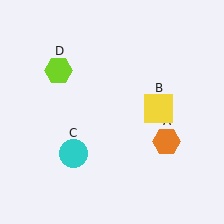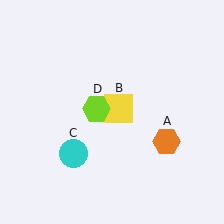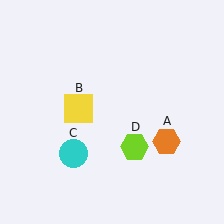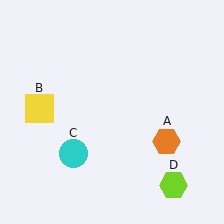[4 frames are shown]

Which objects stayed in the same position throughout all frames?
Orange hexagon (object A) and cyan circle (object C) remained stationary.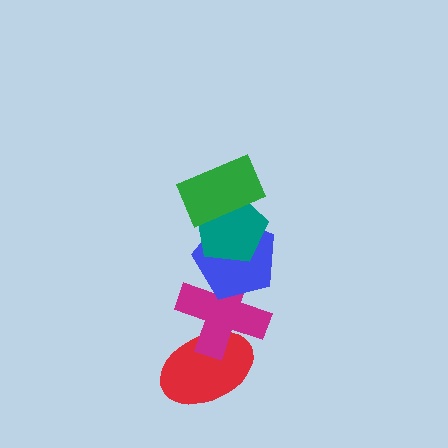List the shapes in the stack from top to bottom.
From top to bottom: the green rectangle, the teal pentagon, the blue pentagon, the magenta cross, the red ellipse.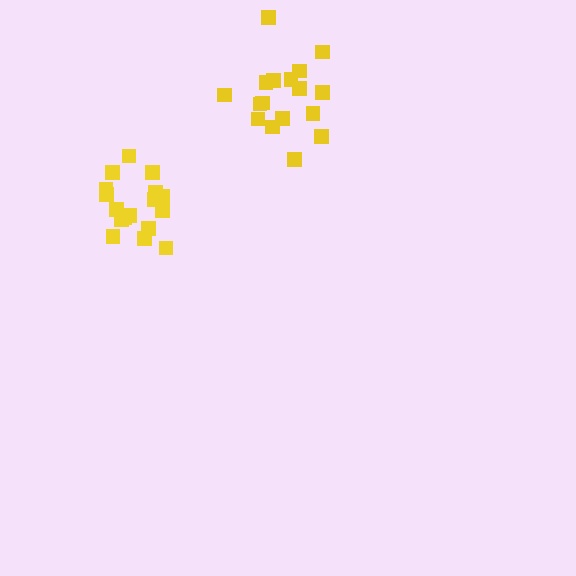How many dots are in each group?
Group 1: 17 dots, Group 2: 17 dots (34 total).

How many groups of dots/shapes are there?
There are 2 groups.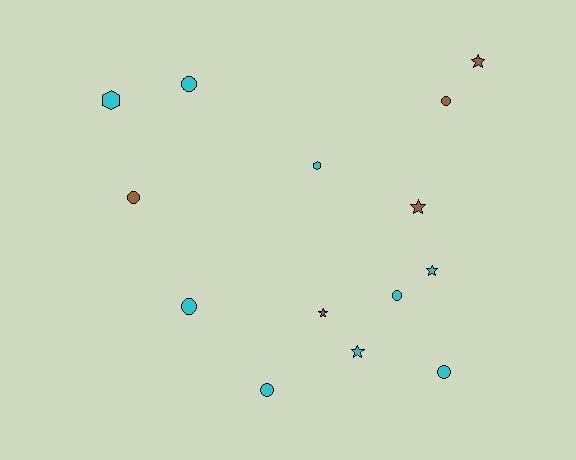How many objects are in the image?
There are 14 objects.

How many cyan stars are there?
There are 2 cyan stars.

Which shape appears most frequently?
Circle, with 7 objects.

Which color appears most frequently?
Cyan, with 9 objects.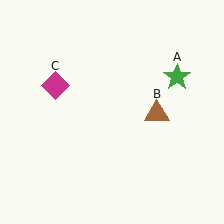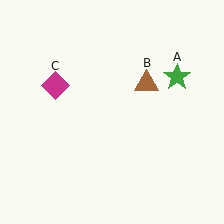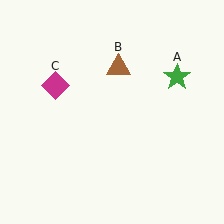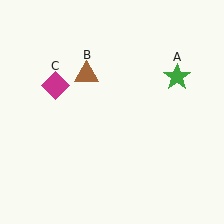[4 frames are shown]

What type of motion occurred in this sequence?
The brown triangle (object B) rotated counterclockwise around the center of the scene.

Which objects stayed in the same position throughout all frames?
Green star (object A) and magenta diamond (object C) remained stationary.